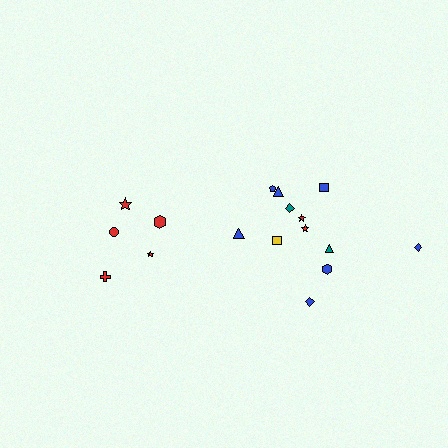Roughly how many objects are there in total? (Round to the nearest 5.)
Roughly 15 objects in total.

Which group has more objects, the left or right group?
The right group.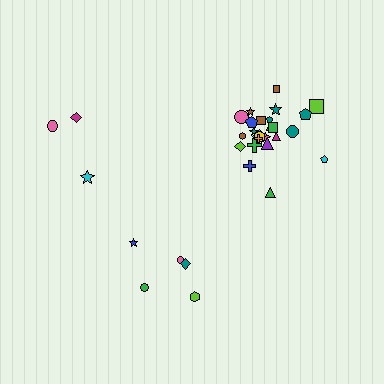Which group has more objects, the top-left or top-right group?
The top-right group.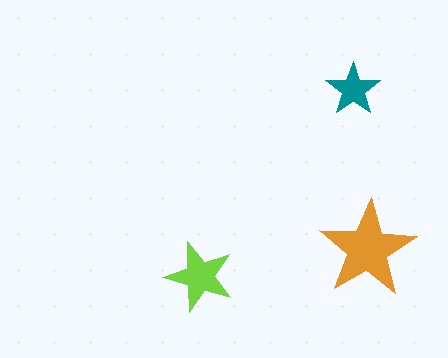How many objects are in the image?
There are 3 objects in the image.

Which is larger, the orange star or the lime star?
The orange one.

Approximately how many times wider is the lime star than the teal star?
About 1.5 times wider.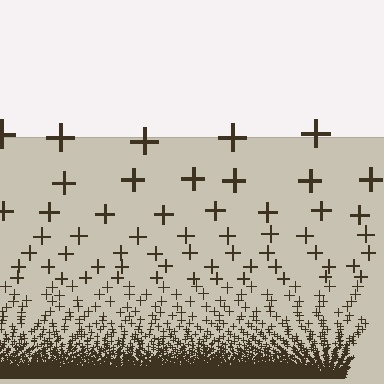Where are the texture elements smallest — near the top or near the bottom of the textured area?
Near the bottom.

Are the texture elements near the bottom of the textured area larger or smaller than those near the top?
Smaller. The gradient is inverted — elements near the bottom are smaller and denser.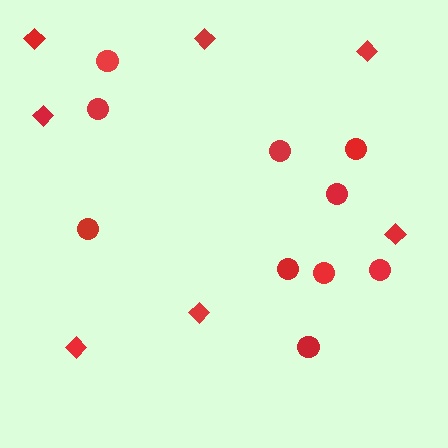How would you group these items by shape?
There are 2 groups: one group of diamonds (7) and one group of circles (10).